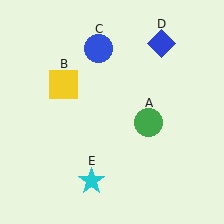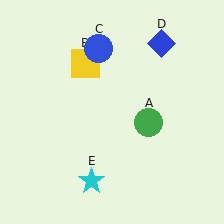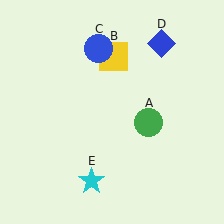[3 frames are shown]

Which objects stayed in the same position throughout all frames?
Green circle (object A) and blue circle (object C) and blue diamond (object D) and cyan star (object E) remained stationary.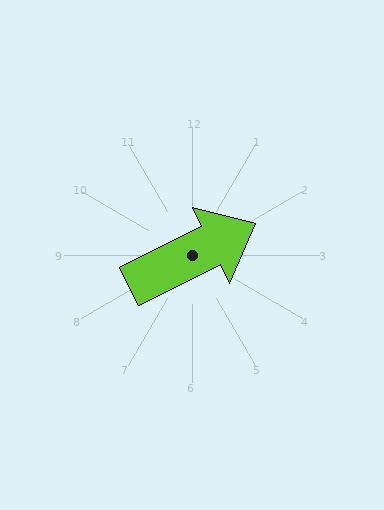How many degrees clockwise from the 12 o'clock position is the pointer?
Approximately 64 degrees.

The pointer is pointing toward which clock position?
Roughly 2 o'clock.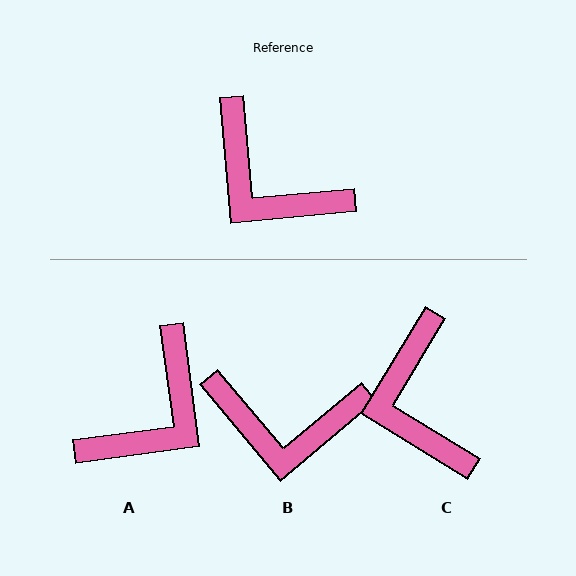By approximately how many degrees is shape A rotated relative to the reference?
Approximately 92 degrees counter-clockwise.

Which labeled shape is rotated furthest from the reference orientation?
A, about 92 degrees away.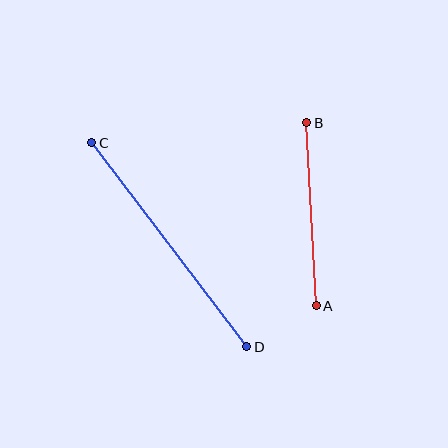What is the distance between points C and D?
The distance is approximately 256 pixels.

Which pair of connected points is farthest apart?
Points C and D are farthest apart.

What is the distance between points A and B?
The distance is approximately 183 pixels.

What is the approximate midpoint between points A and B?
The midpoint is at approximately (312, 214) pixels.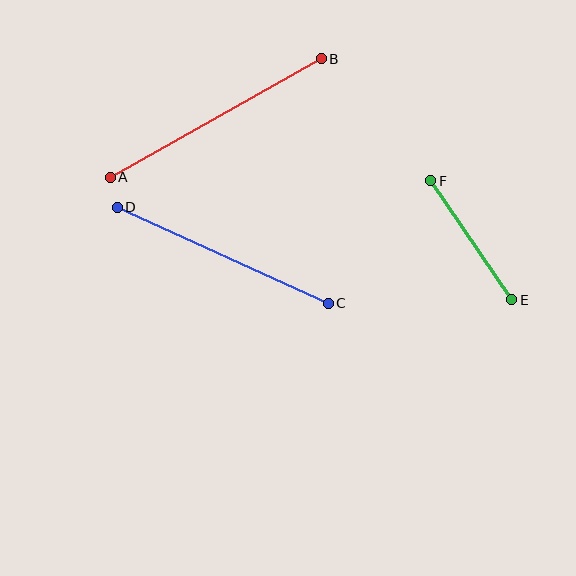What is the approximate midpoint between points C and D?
The midpoint is at approximately (223, 255) pixels.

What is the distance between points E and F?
The distance is approximately 144 pixels.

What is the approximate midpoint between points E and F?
The midpoint is at approximately (471, 240) pixels.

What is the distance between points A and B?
The distance is approximately 242 pixels.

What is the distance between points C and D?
The distance is approximately 232 pixels.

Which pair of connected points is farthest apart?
Points A and B are farthest apart.